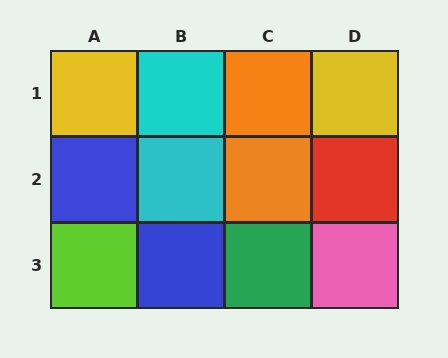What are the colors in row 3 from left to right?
Lime, blue, green, pink.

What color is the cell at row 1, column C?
Orange.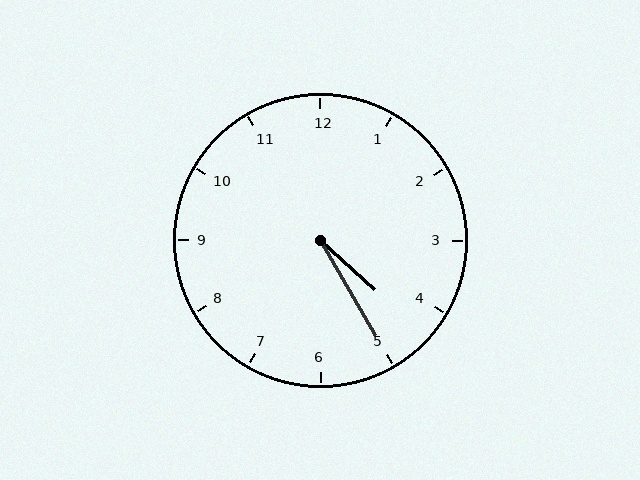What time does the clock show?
4:25.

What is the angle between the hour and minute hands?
Approximately 18 degrees.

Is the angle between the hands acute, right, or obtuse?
It is acute.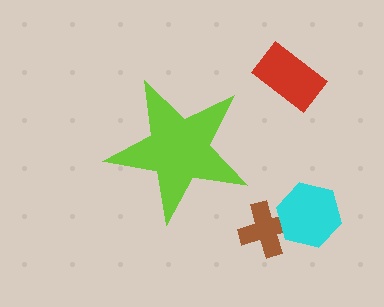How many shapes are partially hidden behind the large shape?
0 shapes are partially hidden.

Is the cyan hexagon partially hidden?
No, the cyan hexagon is fully visible.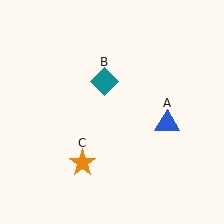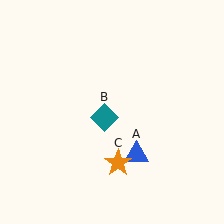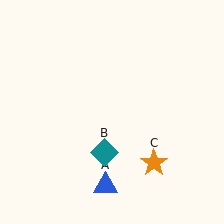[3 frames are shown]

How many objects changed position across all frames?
3 objects changed position: blue triangle (object A), teal diamond (object B), orange star (object C).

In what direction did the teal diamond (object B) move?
The teal diamond (object B) moved down.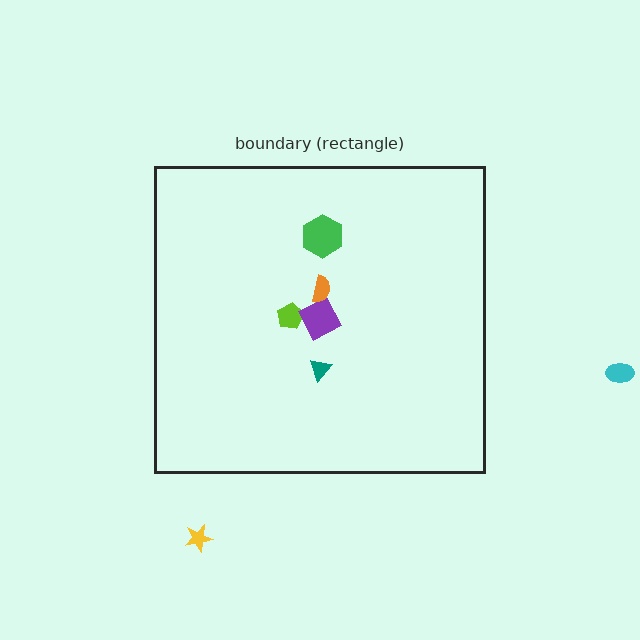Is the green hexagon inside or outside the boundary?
Inside.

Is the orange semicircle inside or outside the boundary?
Inside.